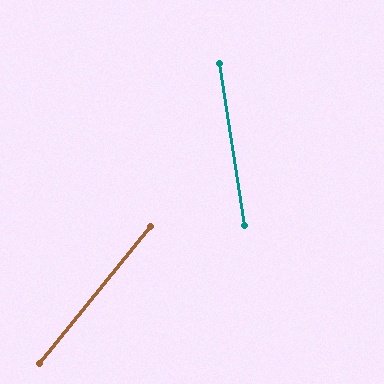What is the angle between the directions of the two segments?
Approximately 48 degrees.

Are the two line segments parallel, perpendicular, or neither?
Neither parallel nor perpendicular — they differ by about 48°.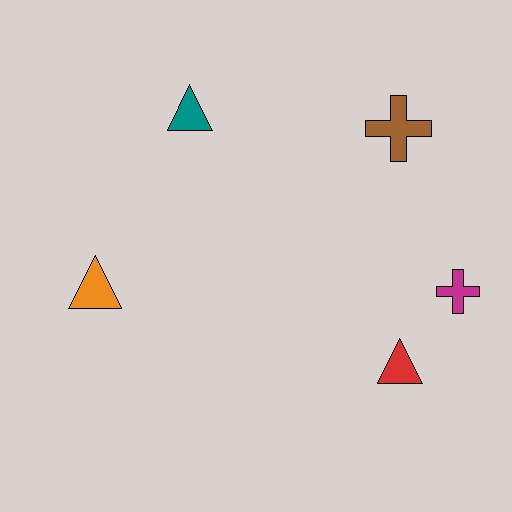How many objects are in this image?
There are 5 objects.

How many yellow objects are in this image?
There are no yellow objects.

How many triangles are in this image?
There are 3 triangles.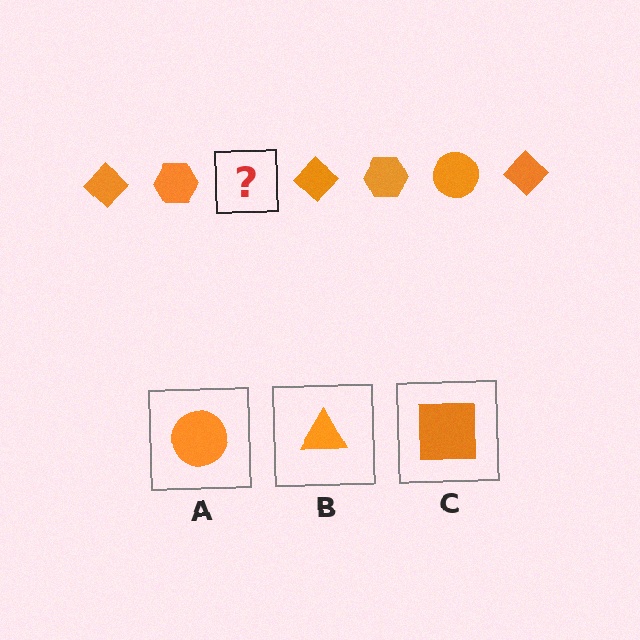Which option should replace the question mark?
Option A.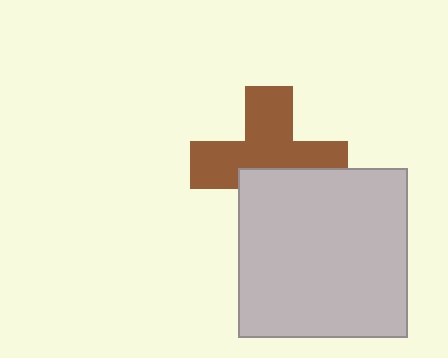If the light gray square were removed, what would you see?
You would see the complete brown cross.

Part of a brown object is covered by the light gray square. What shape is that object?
It is a cross.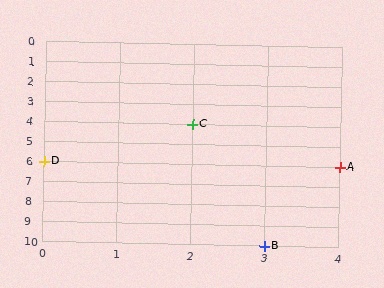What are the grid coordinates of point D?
Point D is at grid coordinates (0, 6).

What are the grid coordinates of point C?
Point C is at grid coordinates (2, 4).